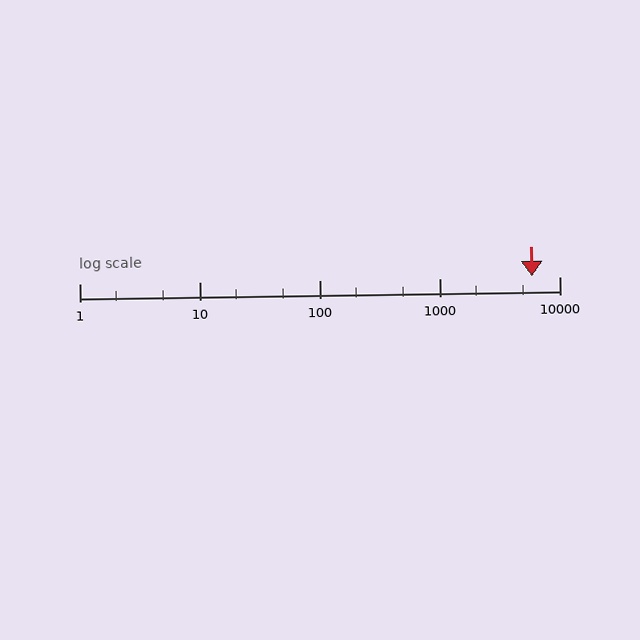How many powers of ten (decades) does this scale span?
The scale spans 4 decades, from 1 to 10000.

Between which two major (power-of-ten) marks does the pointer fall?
The pointer is between 1000 and 10000.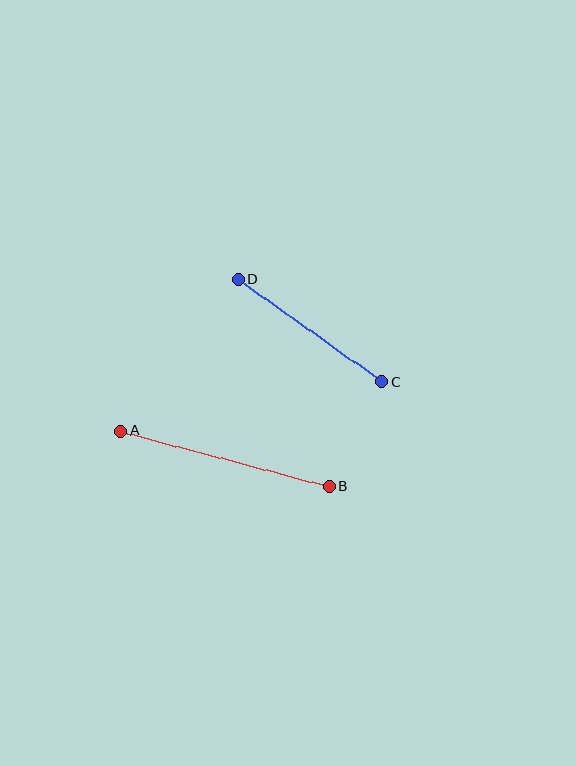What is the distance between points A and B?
The distance is approximately 216 pixels.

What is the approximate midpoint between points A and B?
The midpoint is at approximately (225, 459) pixels.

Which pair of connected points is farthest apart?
Points A and B are farthest apart.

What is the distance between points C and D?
The distance is approximately 177 pixels.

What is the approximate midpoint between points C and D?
The midpoint is at approximately (310, 331) pixels.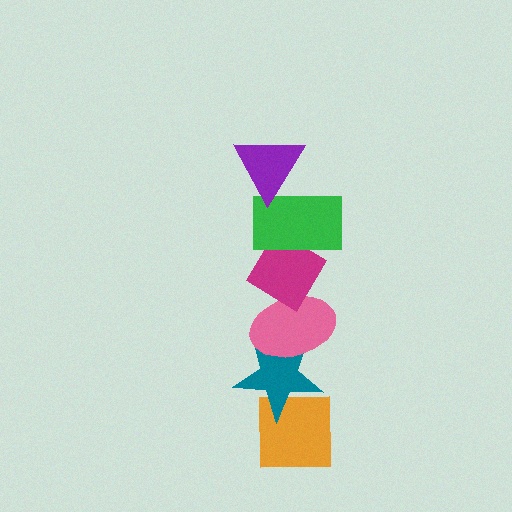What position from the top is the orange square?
The orange square is 6th from the top.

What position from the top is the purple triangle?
The purple triangle is 1st from the top.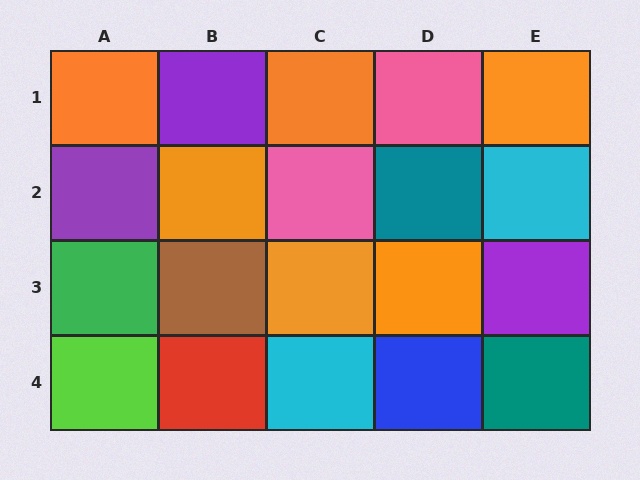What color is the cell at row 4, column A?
Lime.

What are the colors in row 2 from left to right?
Purple, orange, pink, teal, cyan.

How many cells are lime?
1 cell is lime.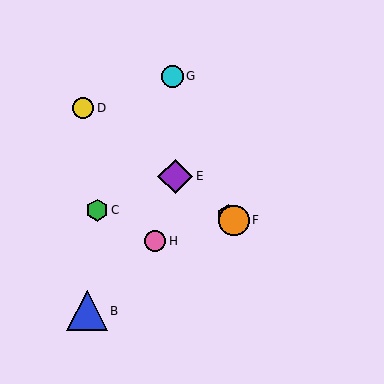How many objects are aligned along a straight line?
4 objects (A, D, E, F) are aligned along a straight line.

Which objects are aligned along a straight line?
Objects A, D, E, F are aligned along a straight line.